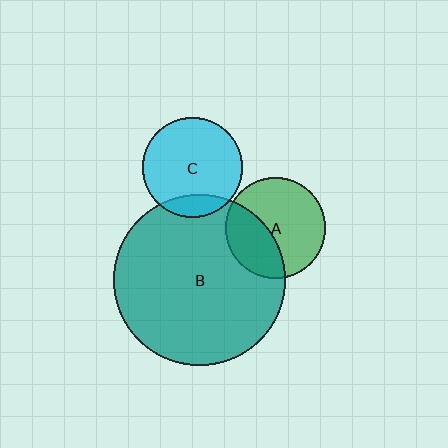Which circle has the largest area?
Circle B (teal).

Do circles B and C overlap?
Yes.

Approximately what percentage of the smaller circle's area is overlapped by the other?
Approximately 15%.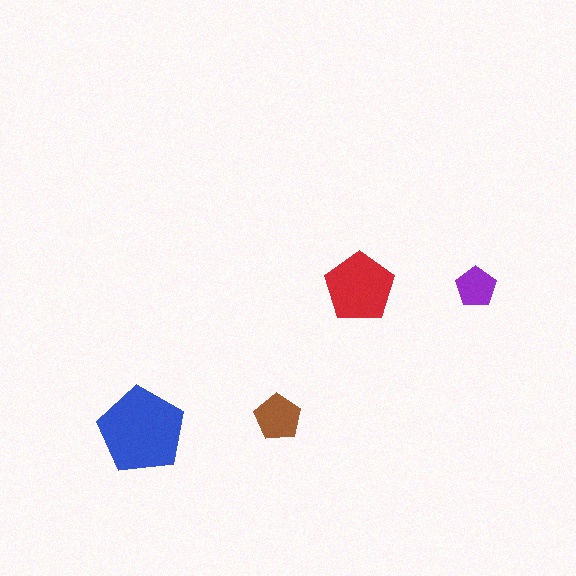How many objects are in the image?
There are 4 objects in the image.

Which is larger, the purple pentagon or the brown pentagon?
The brown one.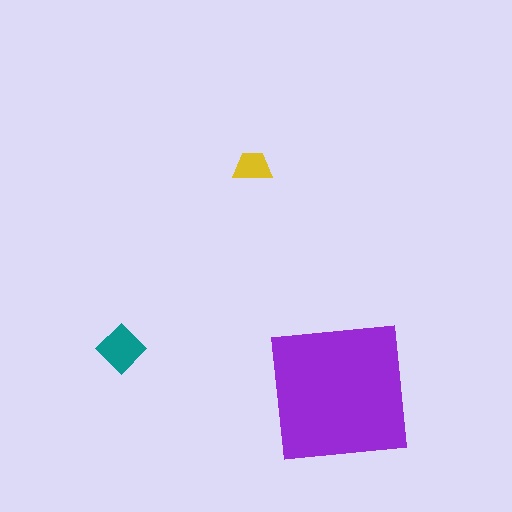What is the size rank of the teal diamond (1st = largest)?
2nd.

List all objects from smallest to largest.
The yellow trapezoid, the teal diamond, the purple square.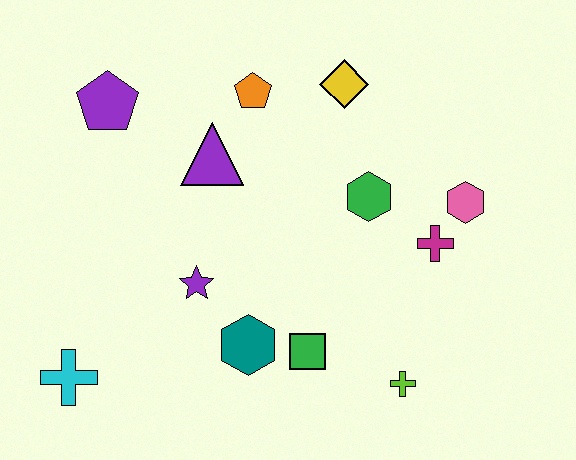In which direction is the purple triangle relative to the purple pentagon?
The purple triangle is to the right of the purple pentagon.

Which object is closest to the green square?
The teal hexagon is closest to the green square.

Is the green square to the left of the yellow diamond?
Yes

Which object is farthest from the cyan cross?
The pink hexagon is farthest from the cyan cross.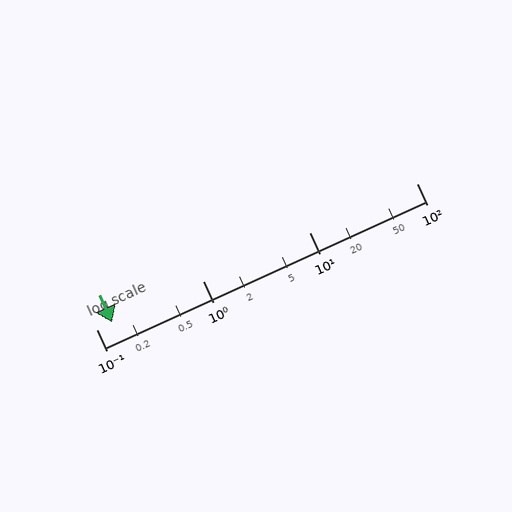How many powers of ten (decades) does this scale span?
The scale spans 3 decades, from 0.1 to 100.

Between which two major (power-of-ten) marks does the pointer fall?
The pointer is between 0.1 and 1.